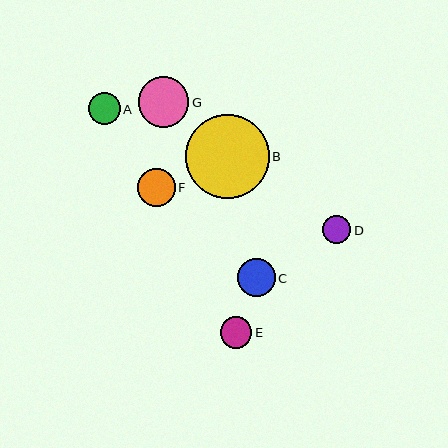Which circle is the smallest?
Circle D is the smallest with a size of approximately 28 pixels.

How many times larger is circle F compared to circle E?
Circle F is approximately 1.2 times the size of circle E.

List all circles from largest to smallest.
From largest to smallest: B, G, F, C, A, E, D.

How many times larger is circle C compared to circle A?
Circle C is approximately 1.2 times the size of circle A.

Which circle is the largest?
Circle B is the largest with a size of approximately 84 pixels.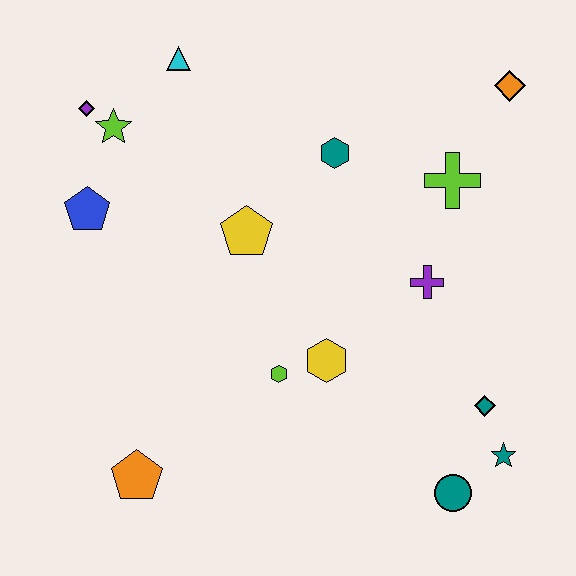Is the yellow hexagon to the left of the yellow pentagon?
No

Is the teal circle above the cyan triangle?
No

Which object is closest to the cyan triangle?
The lime star is closest to the cyan triangle.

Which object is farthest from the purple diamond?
The teal star is farthest from the purple diamond.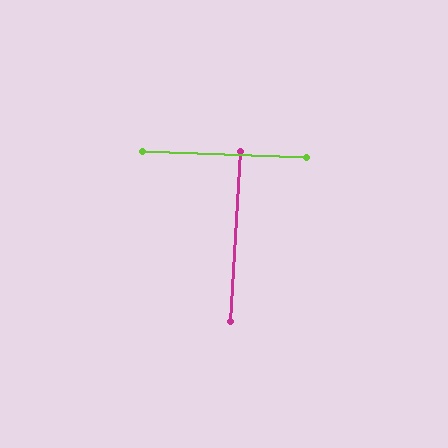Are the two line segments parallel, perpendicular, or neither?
Perpendicular — they meet at approximately 89°.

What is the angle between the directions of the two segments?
Approximately 89 degrees.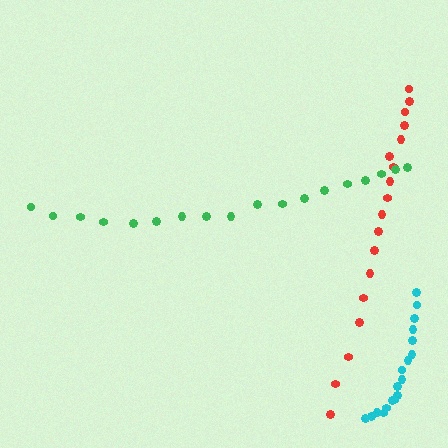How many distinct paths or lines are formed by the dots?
There are 3 distinct paths.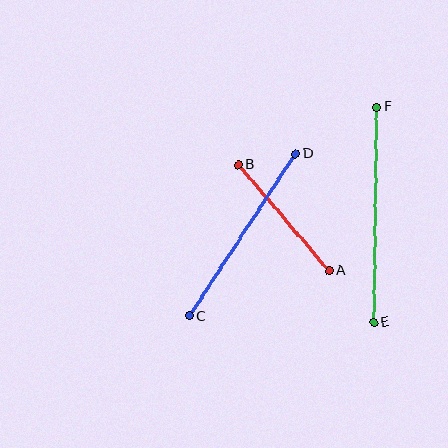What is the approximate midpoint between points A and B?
The midpoint is at approximately (283, 218) pixels.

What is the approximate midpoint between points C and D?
The midpoint is at approximately (243, 235) pixels.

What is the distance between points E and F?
The distance is approximately 215 pixels.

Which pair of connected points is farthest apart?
Points E and F are farthest apart.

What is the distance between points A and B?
The distance is approximately 139 pixels.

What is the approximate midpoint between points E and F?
The midpoint is at approximately (375, 215) pixels.